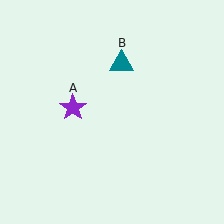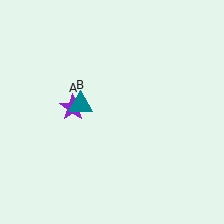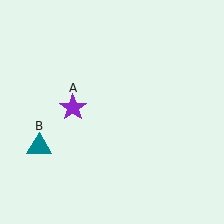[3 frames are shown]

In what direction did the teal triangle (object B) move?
The teal triangle (object B) moved down and to the left.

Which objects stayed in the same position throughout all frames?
Purple star (object A) remained stationary.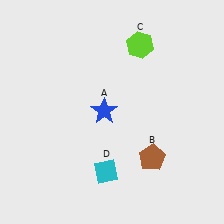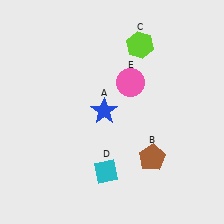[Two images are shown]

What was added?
A pink circle (E) was added in Image 2.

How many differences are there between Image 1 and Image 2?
There is 1 difference between the two images.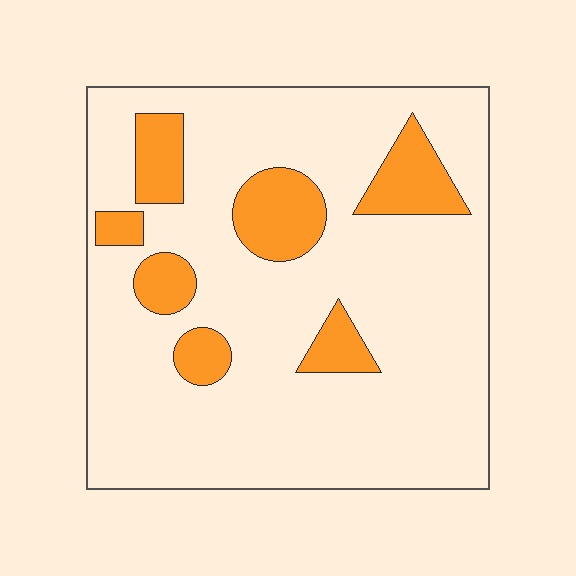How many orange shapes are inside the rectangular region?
7.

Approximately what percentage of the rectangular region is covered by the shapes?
Approximately 20%.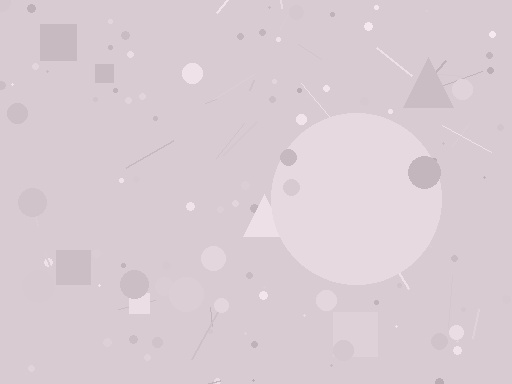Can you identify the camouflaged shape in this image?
The camouflaged shape is a circle.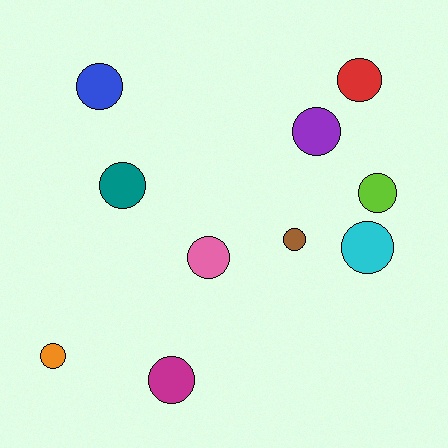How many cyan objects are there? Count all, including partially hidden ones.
There is 1 cyan object.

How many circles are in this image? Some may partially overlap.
There are 10 circles.